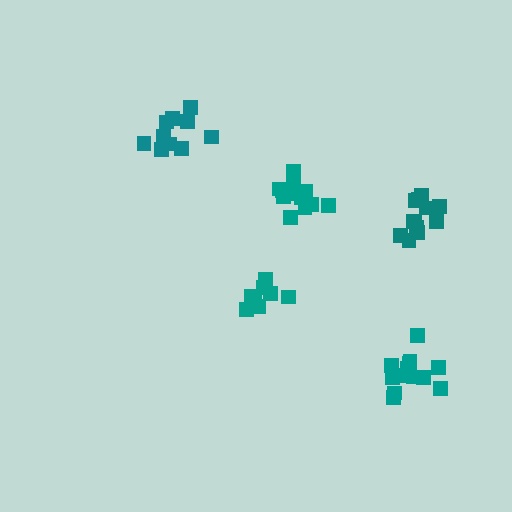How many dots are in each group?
Group 1: 14 dots, Group 2: 8 dots, Group 3: 10 dots, Group 4: 13 dots, Group 5: 13 dots (58 total).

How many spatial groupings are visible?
There are 5 spatial groupings.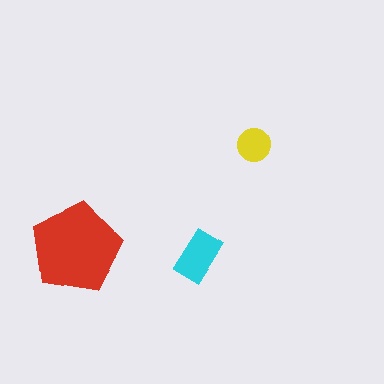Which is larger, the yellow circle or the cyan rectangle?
The cyan rectangle.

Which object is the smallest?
The yellow circle.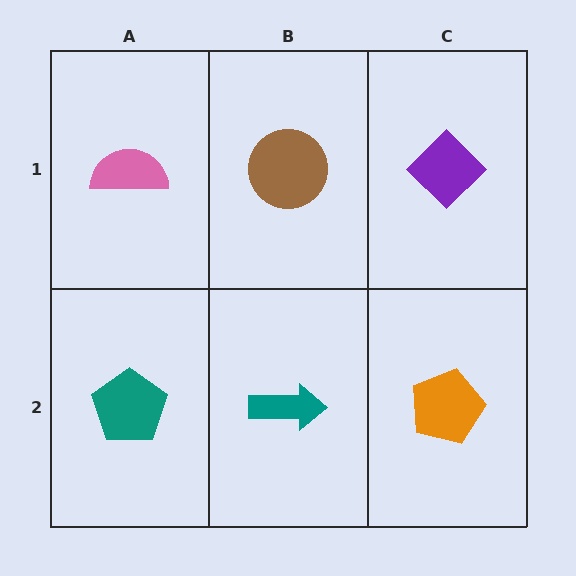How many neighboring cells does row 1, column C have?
2.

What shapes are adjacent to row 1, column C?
An orange pentagon (row 2, column C), a brown circle (row 1, column B).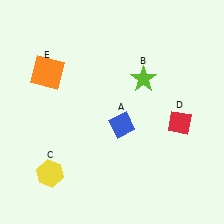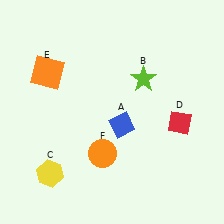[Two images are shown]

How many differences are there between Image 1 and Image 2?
There is 1 difference between the two images.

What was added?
An orange circle (F) was added in Image 2.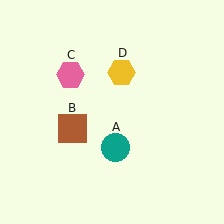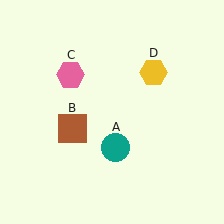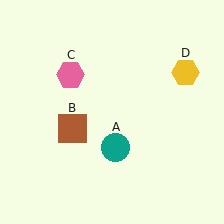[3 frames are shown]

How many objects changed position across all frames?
1 object changed position: yellow hexagon (object D).